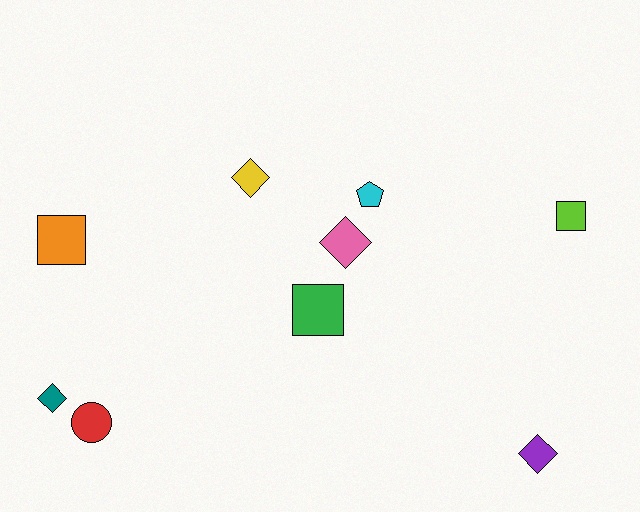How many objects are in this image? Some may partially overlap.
There are 9 objects.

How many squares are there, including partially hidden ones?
There are 3 squares.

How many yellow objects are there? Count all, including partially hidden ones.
There is 1 yellow object.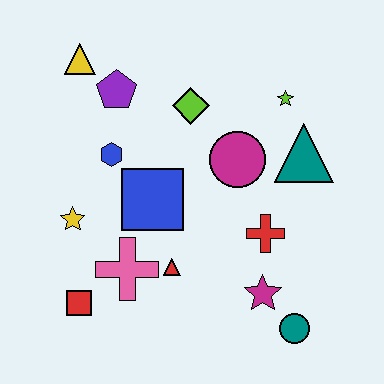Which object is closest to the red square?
The pink cross is closest to the red square.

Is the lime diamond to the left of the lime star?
Yes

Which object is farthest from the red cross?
The yellow triangle is farthest from the red cross.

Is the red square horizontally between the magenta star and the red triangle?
No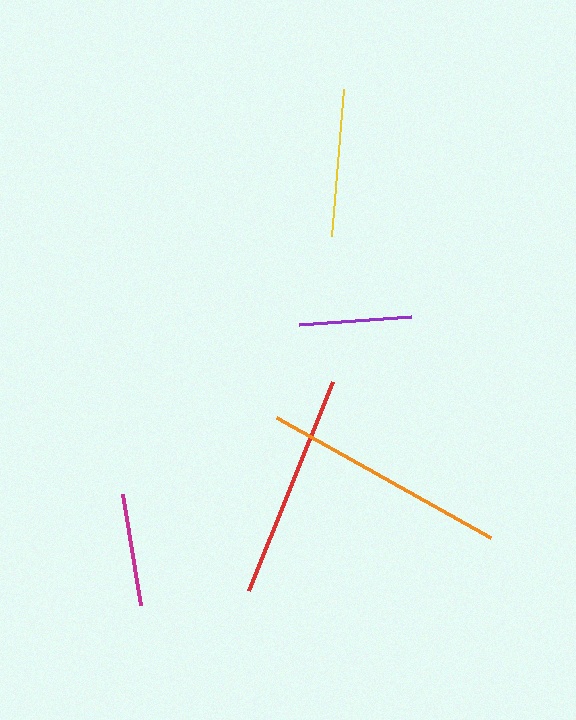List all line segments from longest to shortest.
From longest to shortest: orange, red, yellow, magenta, purple.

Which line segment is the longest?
The orange line is the longest at approximately 245 pixels.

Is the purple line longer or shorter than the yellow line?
The yellow line is longer than the purple line.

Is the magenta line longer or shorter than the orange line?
The orange line is longer than the magenta line.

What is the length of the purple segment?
The purple segment is approximately 112 pixels long.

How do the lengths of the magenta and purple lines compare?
The magenta and purple lines are approximately the same length.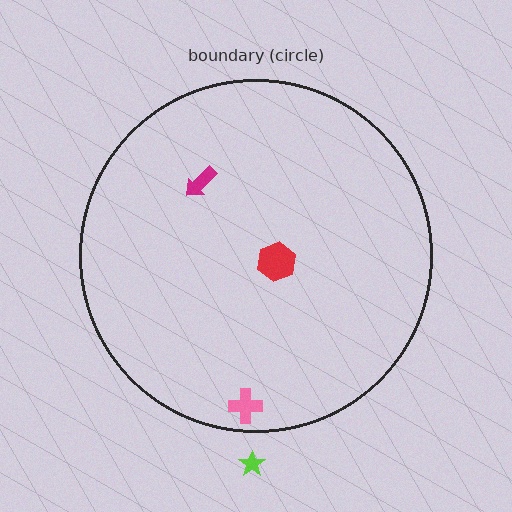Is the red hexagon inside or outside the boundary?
Inside.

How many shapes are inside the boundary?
3 inside, 1 outside.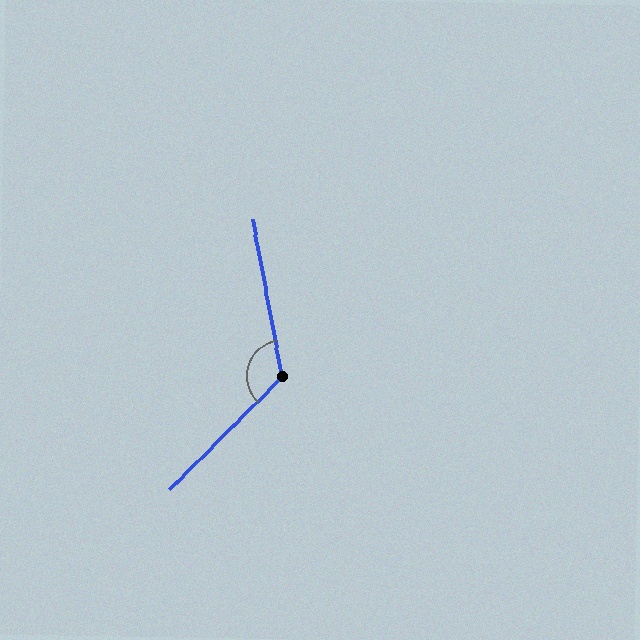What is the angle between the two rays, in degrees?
Approximately 125 degrees.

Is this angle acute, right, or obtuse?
It is obtuse.